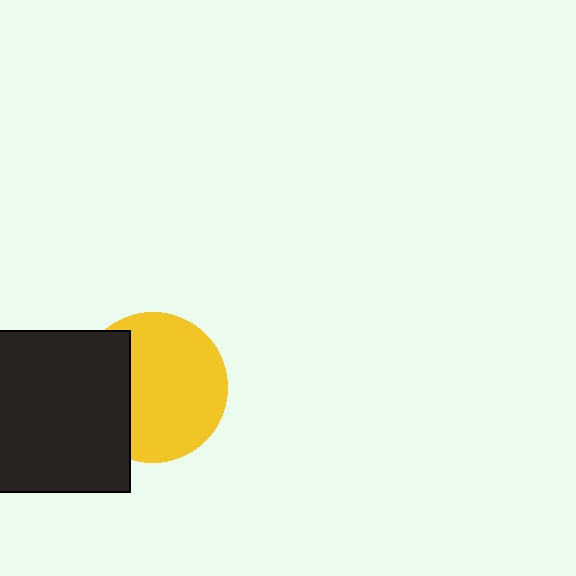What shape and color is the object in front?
The object in front is a black square.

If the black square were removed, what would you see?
You would see the complete yellow circle.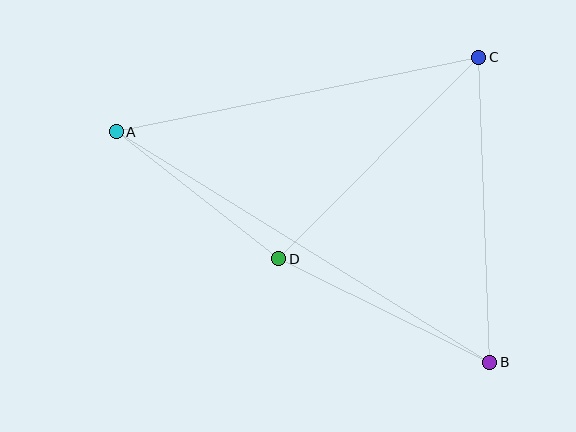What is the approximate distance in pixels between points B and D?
The distance between B and D is approximately 235 pixels.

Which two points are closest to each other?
Points A and D are closest to each other.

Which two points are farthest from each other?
Points A and B are farthest from each other.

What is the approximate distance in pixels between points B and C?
The distance between B and C is approximately 305 pixels.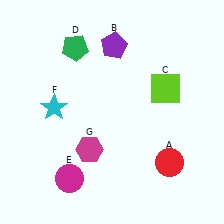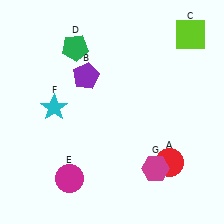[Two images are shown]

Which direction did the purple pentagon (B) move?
The purple pentagon (B) moved down.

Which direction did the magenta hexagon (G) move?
The magenta hexagon (G) moved right.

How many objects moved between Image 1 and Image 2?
3 objects moved between the two images.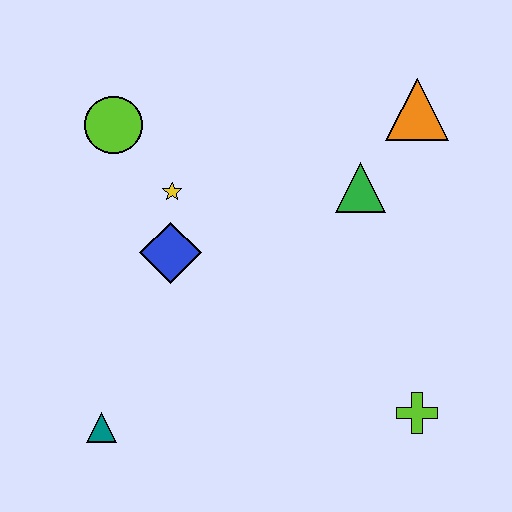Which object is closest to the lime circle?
The yellow star is closest to the lime circle.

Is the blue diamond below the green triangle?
Yes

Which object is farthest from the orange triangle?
The teal triangle is farthest from the orange triangle.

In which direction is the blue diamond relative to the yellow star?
The blue diamond is below the yellow star.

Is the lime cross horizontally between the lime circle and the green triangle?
No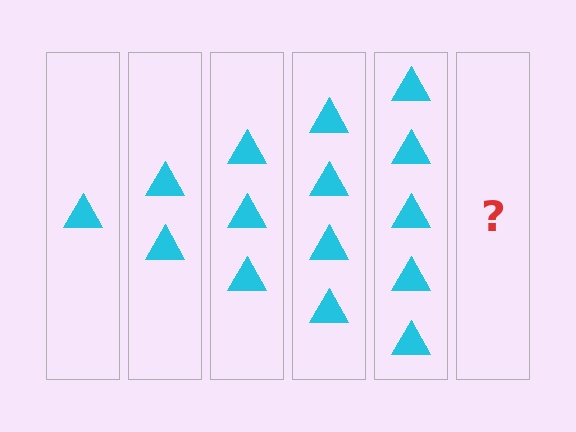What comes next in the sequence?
The next element should be 6 triangles.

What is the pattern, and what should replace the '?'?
The pattern is that each step adds one more triangle. The '?' should be 6 triangles.